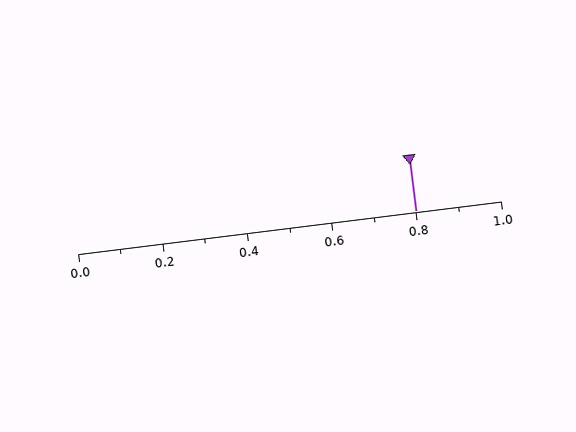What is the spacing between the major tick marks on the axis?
The major ticks are spaced 0.2 apart.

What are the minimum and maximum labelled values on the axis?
The axis runs from 0.0 to 1.0.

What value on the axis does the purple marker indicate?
The marker indicates approximately 0.8.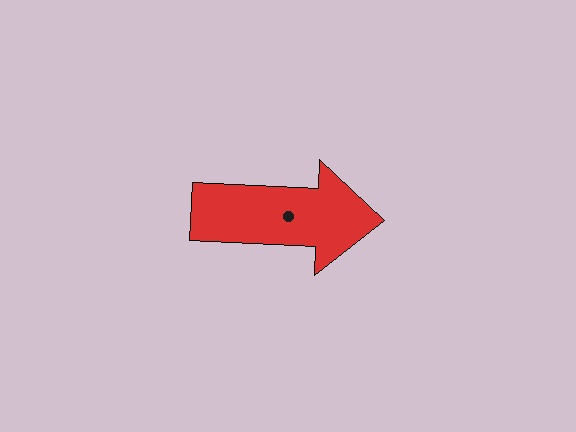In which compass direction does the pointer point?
East.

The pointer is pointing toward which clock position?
Roughly 3 o'clock.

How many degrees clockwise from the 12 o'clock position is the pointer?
Approximately 93 degrees.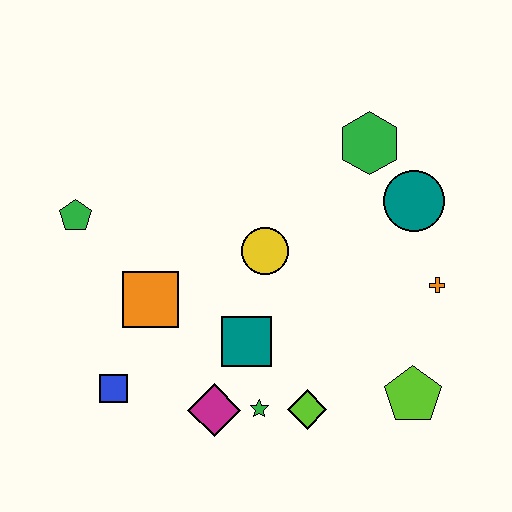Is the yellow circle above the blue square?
Yes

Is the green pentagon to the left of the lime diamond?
Yes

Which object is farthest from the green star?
The green hexagon is farthest from the green star.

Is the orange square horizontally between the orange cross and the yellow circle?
No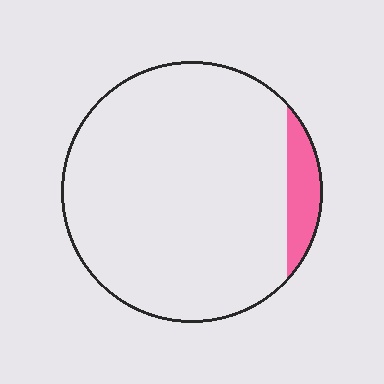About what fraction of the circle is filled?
About one tenth (1/10).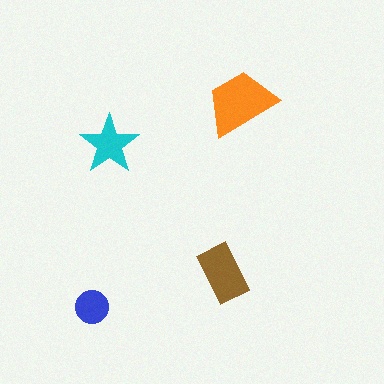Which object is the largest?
The orange trapezoid.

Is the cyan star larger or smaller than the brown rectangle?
Smaller.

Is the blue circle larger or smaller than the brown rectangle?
Smaller.